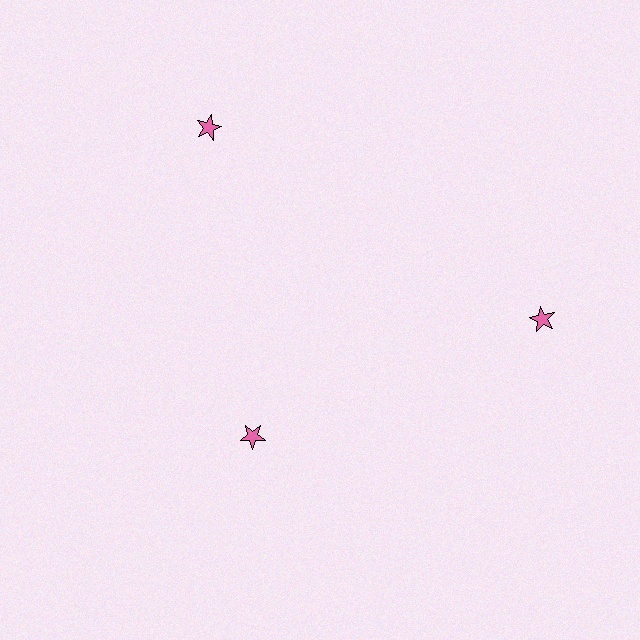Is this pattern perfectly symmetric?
No. The 3 pink stars are arranged in a ring, but one element near the 7 o'clock position is pulled inward toward the center, breaking the 3-fold rotational symmetry.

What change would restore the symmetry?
The symmetry would be restored by moving it outward, back onto the ring so that all 3 stars sit at equal angles and equal distance from the center.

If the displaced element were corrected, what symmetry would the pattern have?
It would have 3-fold rotational symmetry — the pattern would map onto itself every 120 degrees.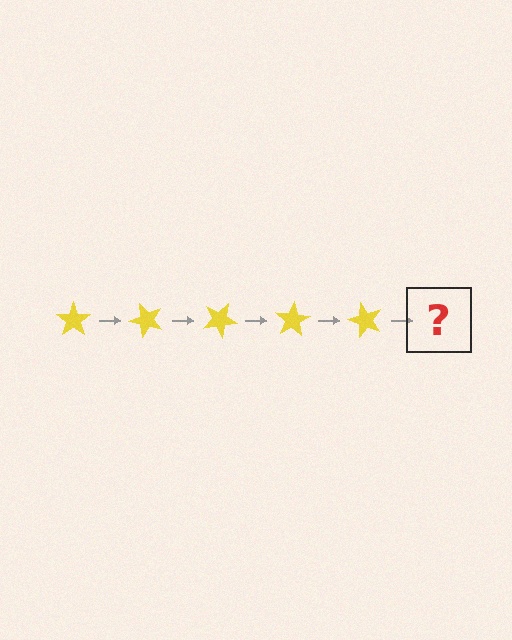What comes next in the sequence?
The next element should be a yellow star rotated 250 degrees.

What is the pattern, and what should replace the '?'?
The pattern is that the star rotates 50 degrees each step. The '?' should be a yellow star rotated 250 degrees.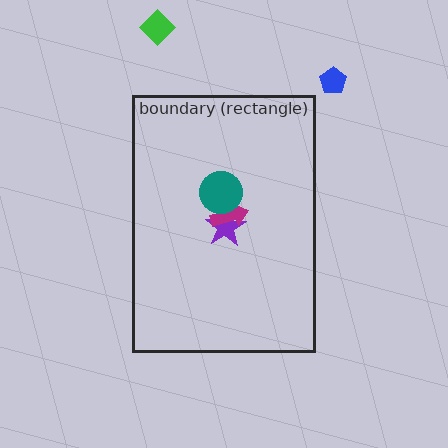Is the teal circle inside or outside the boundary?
Inside.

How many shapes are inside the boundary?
3 inside, 2 outside.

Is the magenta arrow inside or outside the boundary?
Inside.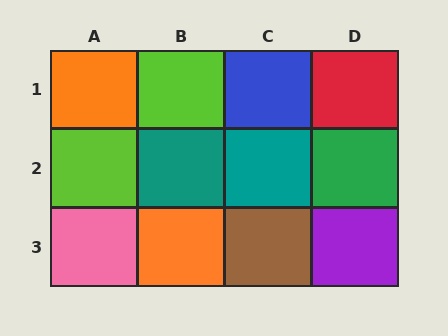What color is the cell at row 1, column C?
Blue.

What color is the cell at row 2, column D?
Green.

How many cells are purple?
1 cell is purple.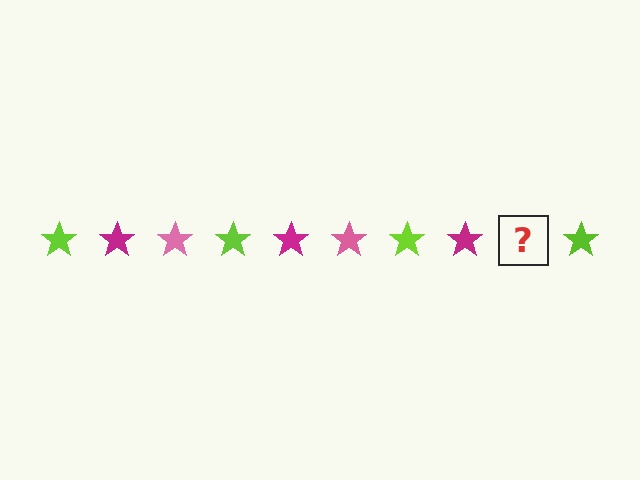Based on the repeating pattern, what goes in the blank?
The blank should be a pink star.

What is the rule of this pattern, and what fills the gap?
The rule is that the pattern cycles through lime, magenta, pink stars. The gap should be filled with a pink star.